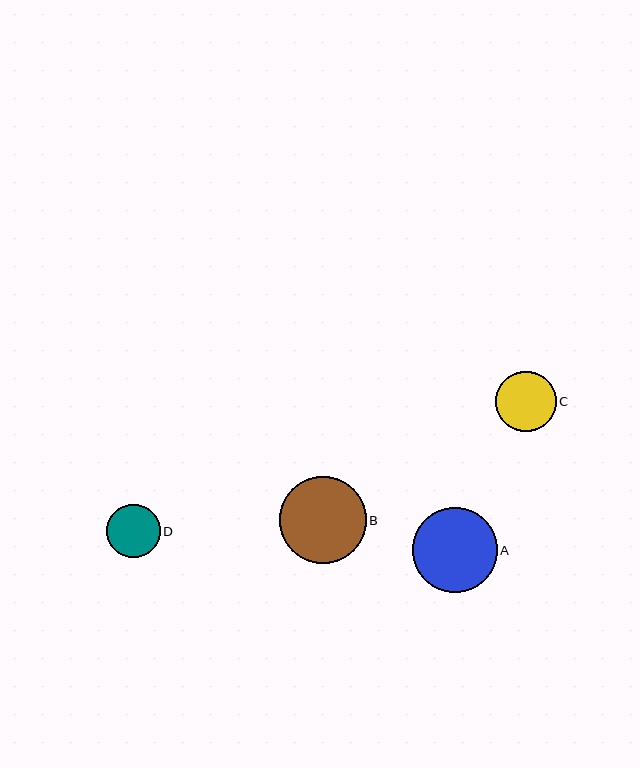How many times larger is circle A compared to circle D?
Circle A is approximately 1.6 times the size of circle D.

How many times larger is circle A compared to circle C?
Circle A is approximately 1.4 times the size of circle C.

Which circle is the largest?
Circle B is the largest with a size of approximately 87 pixels.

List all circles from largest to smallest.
From largest to smallest: B, A, C, D.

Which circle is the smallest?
Circle D is the smallest with a size of approximately 53 pixels.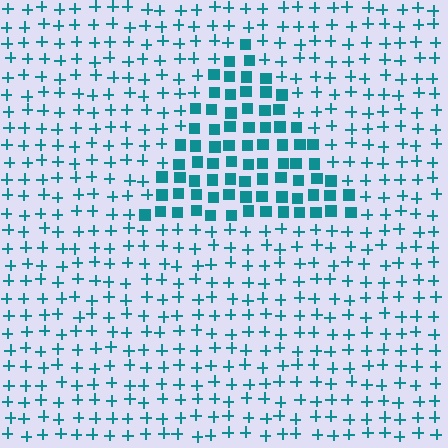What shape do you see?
I see a triangle.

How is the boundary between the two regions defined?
The boundary is defined by a change in element shape: squares inside vs. plus signs outside. All elements share the same color and spacing.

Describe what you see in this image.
The image is filled with small teal elements arranged in a uniform grid. A triangle-shaped region contains squares, while the surrounding area contains plus signs. The boundary is defined purely by the change in element shape.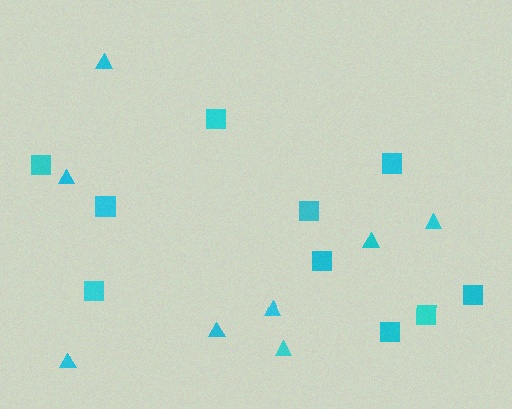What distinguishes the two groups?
There are 2 groups: one group of squares (10) and one group of triangles (8).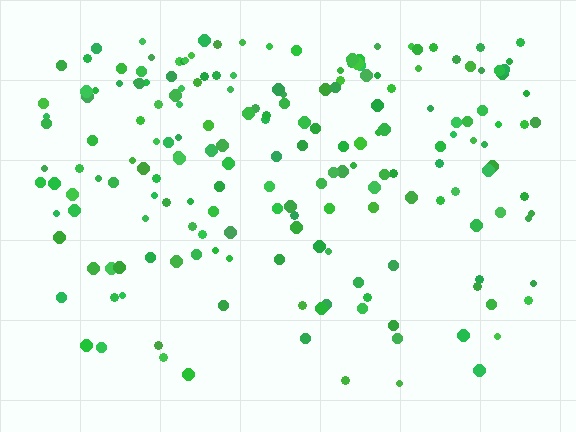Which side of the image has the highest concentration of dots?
The top.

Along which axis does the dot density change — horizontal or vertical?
Vertical.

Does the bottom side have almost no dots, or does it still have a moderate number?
Still a moderate number, just noticeably fewer than the top.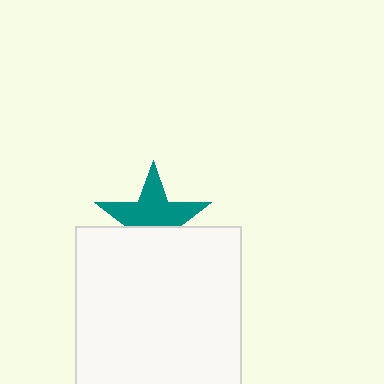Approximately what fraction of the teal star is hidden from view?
Roughly 40% of the teal star is hidden behind the white square.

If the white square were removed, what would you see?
You would see the complete teal star.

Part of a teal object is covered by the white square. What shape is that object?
It is a star.